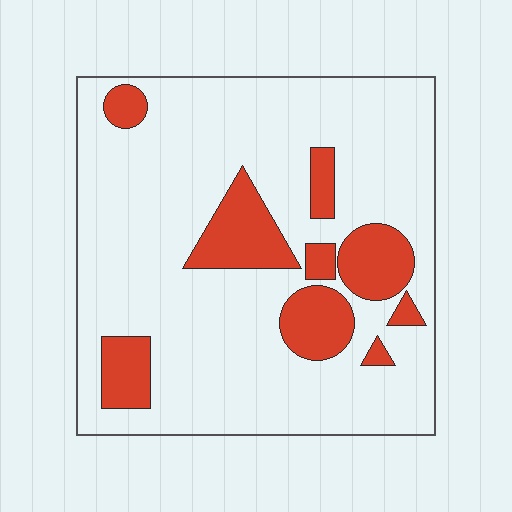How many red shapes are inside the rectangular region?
9.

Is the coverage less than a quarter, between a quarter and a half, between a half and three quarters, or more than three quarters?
Less than a quarter.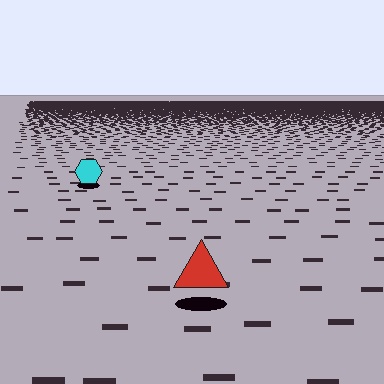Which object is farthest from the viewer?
The cyan hexagon is farthest from the viewer. It appears smaller and the ground texture around it is denser.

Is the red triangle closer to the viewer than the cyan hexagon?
Yes. The red triangle is closer — you can tell from the texture gradient: the ground texture is coarser near it.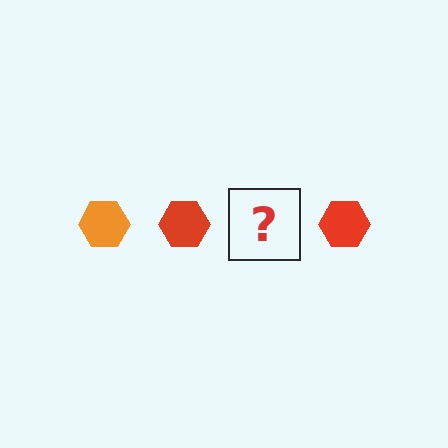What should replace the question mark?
The question mark should be replaced with an orange hexagon.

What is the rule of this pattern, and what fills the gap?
The rule is that the pattern cycles through orange, red hexagons. The gap should be filled with an orange hexagon.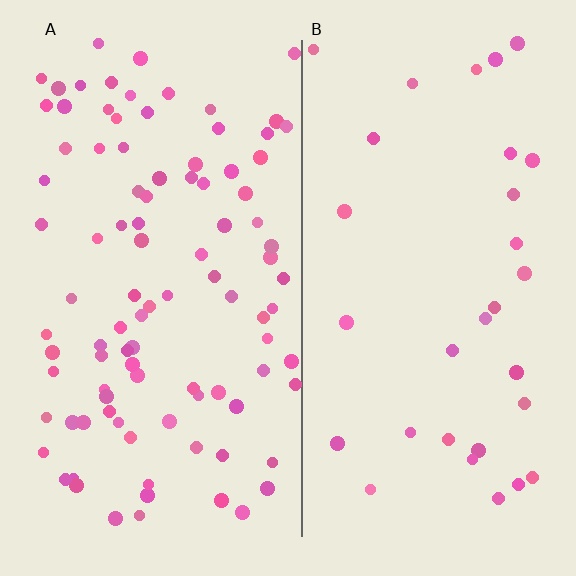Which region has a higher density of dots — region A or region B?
A (the left).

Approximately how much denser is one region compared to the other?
Approximately 3.1× — region A over region B.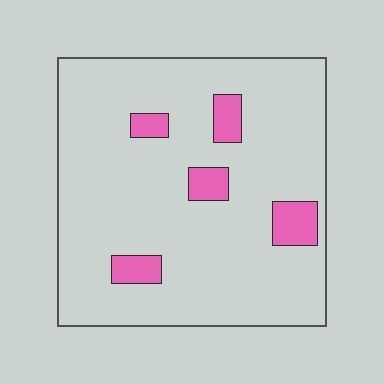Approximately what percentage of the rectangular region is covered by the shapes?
Approximately 10%.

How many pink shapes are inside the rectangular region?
5.